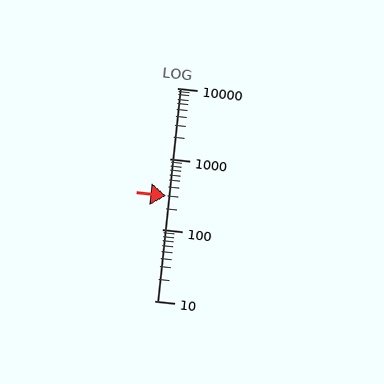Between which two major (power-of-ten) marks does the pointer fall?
The pointer is between 100 and 1000.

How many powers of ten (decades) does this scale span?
The scale spans 3 decades, from 10 to 10000.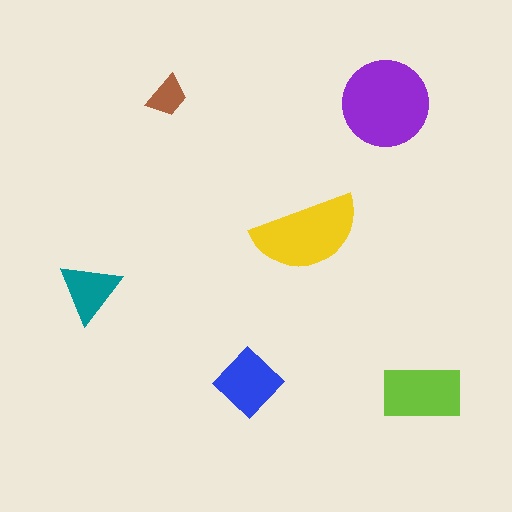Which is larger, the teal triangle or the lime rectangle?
The lime rectangle.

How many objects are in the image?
There are 6 objects in the image.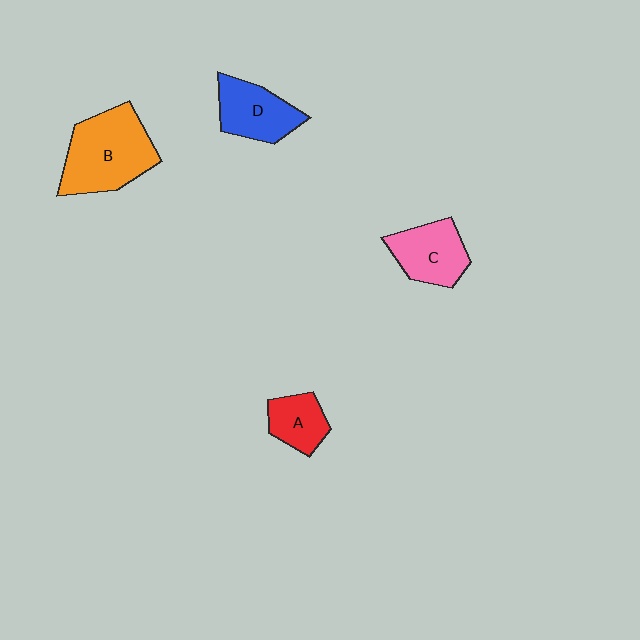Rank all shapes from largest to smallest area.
From largest to smallest: B (orange), C (pink), D (blue), A (red).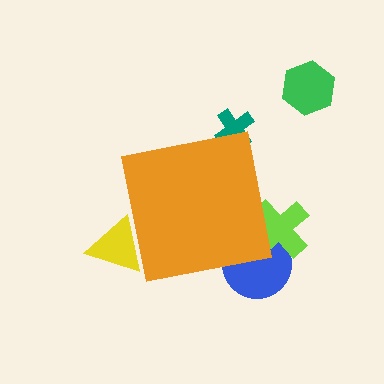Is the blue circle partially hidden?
Yes, the blue circle is partially hidden behind the orange square.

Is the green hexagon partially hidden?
No, the green hexagon is fully visible.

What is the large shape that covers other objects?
An orange square.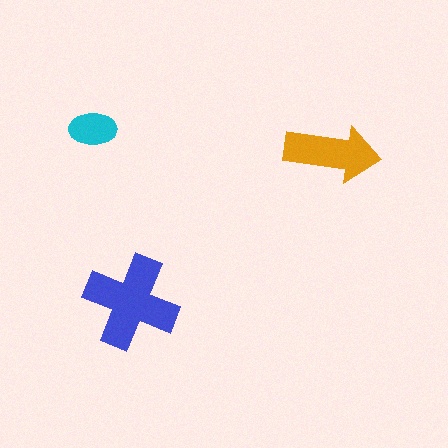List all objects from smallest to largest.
The cyan ellipse, the orange arrow, the blue cross.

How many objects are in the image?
There are 3 objects in the image.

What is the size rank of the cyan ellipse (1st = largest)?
3rd.